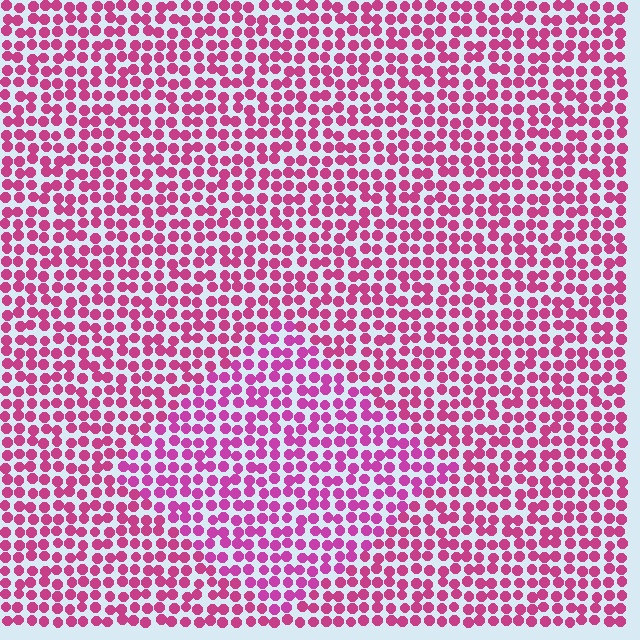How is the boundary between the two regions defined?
The boundary is defined purely by a slight shift in hue (about 16 degrees). Spacing, size, and orientation are identical on both sides.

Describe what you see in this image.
The image is filled with small magenta elements in a uniform arrangement. A diamond-shaped region is visible where the elements are tinted to a slightly different hue, forming a subtle color boundary.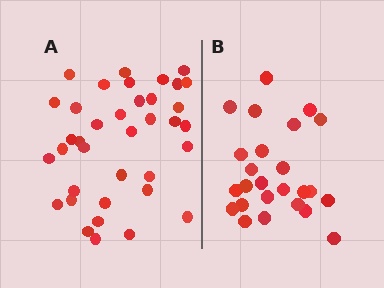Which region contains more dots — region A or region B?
Region A (the left region) has more dots.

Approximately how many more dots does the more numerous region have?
Region A has roughly 12 or so more dots than region B.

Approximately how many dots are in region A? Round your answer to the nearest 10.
About 40 dots. (The exact count is 37, which rounds to 40.)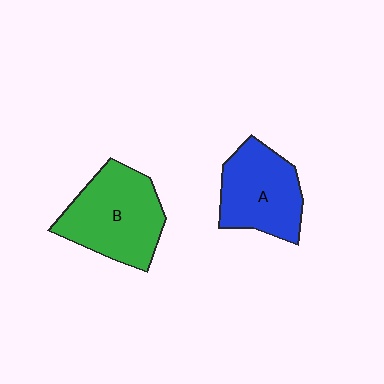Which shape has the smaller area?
Shape A (blue).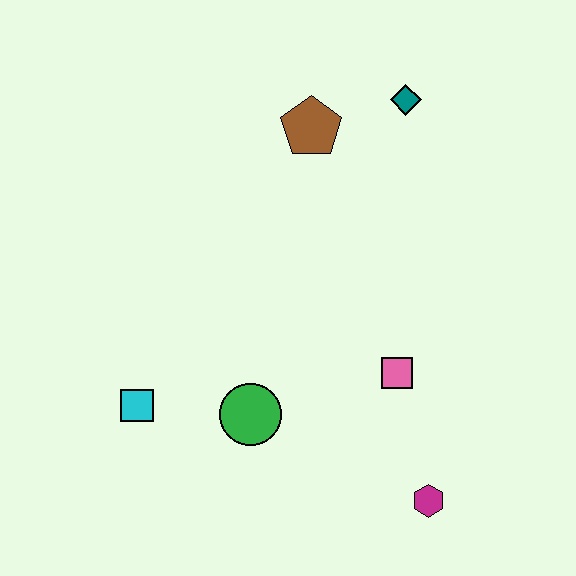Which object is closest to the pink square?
The magenta hexagon is closest to the pink square.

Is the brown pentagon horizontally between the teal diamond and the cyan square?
Yes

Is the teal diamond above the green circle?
Yes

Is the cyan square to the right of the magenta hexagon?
No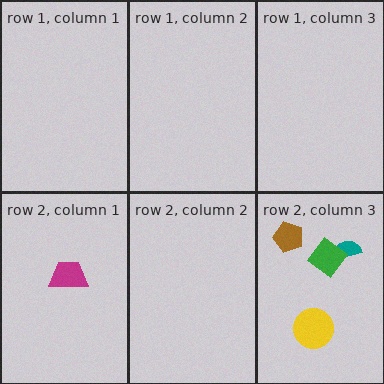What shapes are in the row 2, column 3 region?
The teal semicircle, the green diamond, the brown pentagon, the yellow circle.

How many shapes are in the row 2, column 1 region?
1.